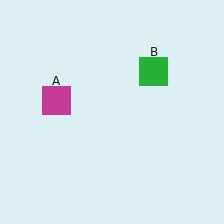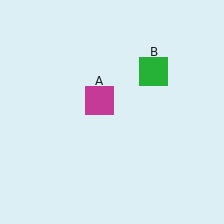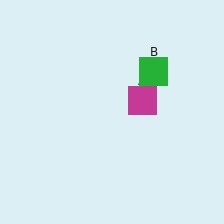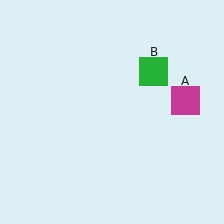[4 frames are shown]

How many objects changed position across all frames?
1 object changed position: magenta square (object A).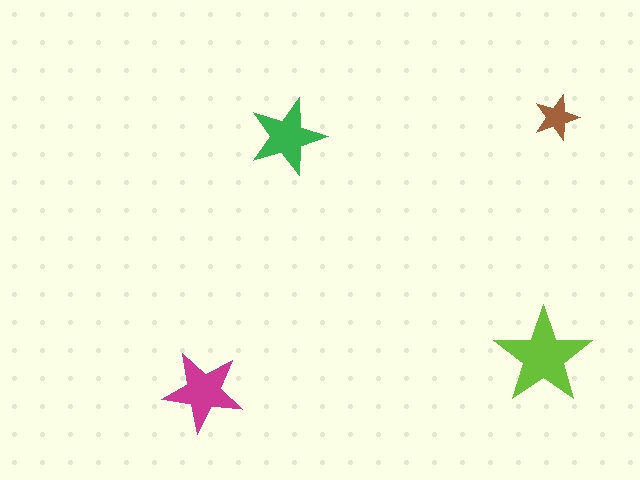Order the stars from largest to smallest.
the lime one, the magenta one, the green one, the brown one.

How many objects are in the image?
There are 4 objects in the image.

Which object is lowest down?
The magenta star is bottommost.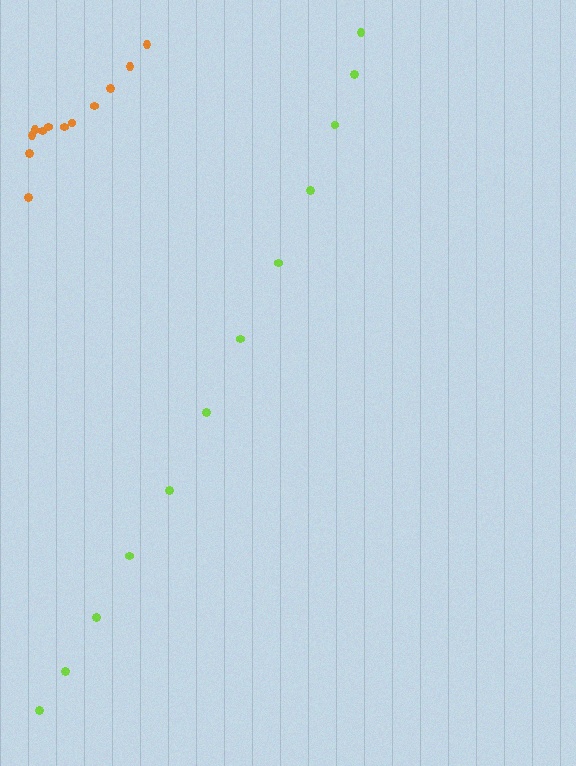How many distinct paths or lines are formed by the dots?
There are 2 distinct paths.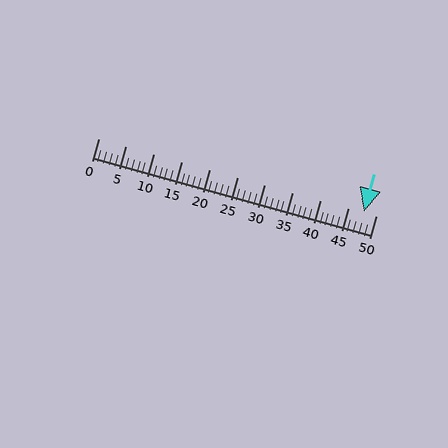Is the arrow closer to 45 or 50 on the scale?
The arrow is closer to 50.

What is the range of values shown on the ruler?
The ruler shows values from 0 to 50.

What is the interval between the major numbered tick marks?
The major tick marks are spaced 5 units apart.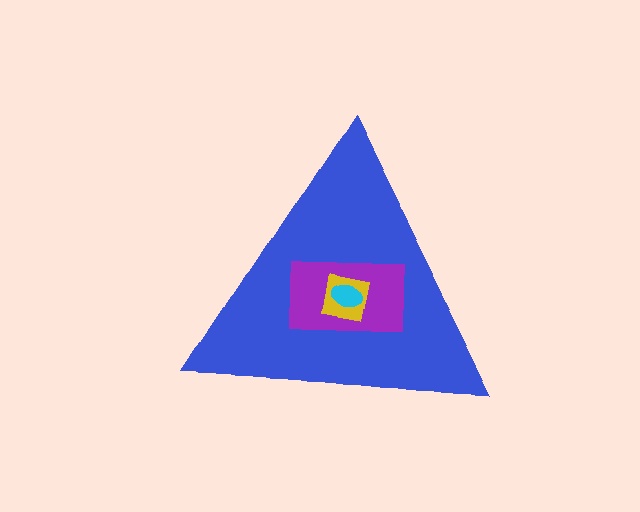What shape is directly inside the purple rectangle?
The yellow square.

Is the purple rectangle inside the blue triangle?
Yes.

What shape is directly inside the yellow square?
The cyan ellipse.